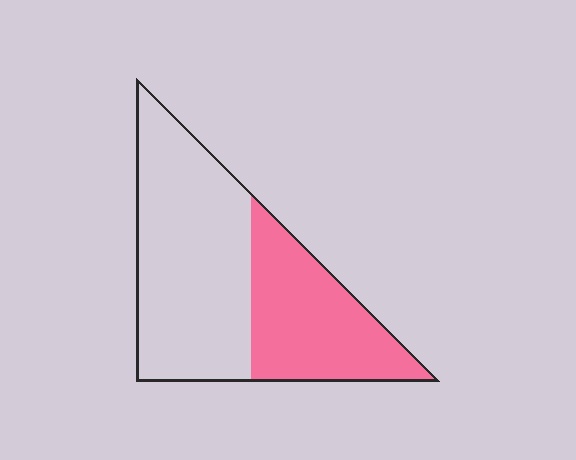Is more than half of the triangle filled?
No.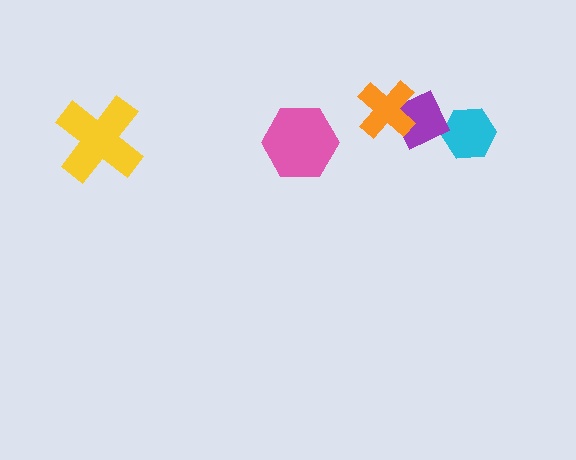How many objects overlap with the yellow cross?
0 objects overlap with the yellow cross.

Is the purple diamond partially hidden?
Yes, it is partially covered by another shape.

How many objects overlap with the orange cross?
1 object overlaps with the orange cross.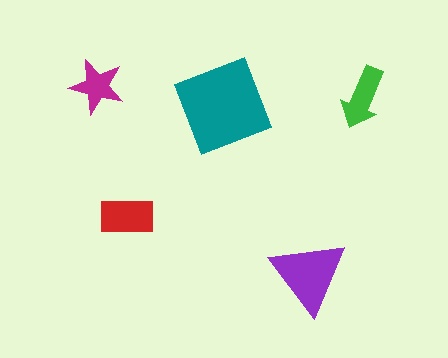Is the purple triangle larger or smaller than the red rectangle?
Larger.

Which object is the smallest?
The magenta star.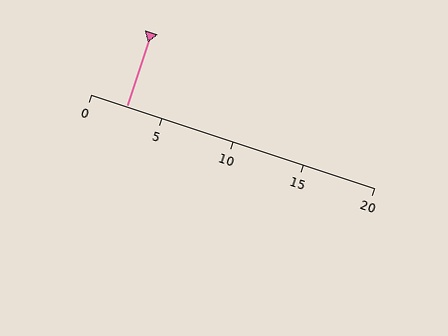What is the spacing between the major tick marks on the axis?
The major ticks are spaced 5 apart.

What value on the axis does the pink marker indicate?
The marker indicates approximately 2.5.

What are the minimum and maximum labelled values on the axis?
The axis runs from 0 to 20.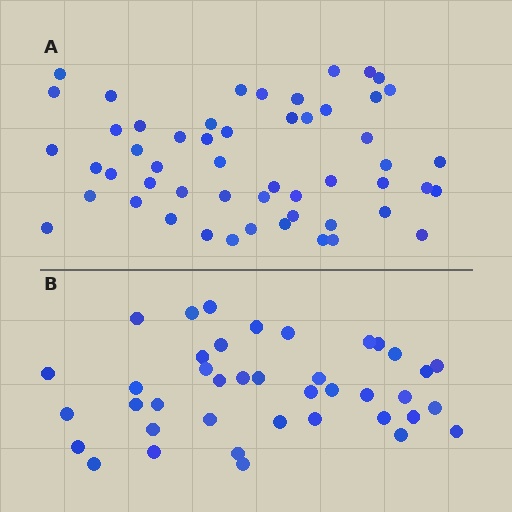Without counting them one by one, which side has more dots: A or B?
Region A (the top region) has more dots.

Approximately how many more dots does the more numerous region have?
Region A has approximately 15 more dots than region B.